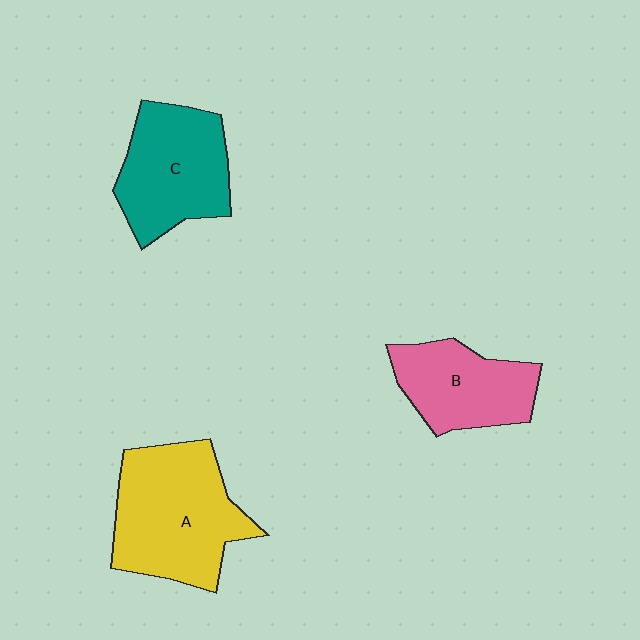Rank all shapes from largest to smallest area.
From largest to smallest: A (yellow), C (teal), B (pink).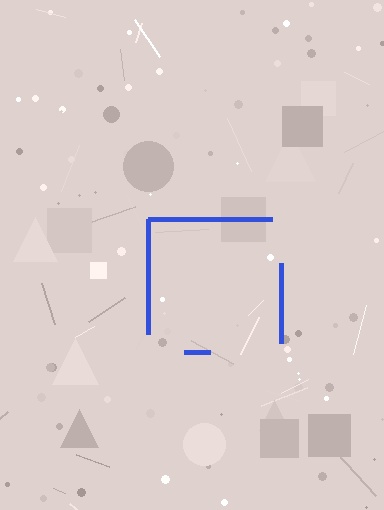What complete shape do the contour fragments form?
The contour fragments form a square.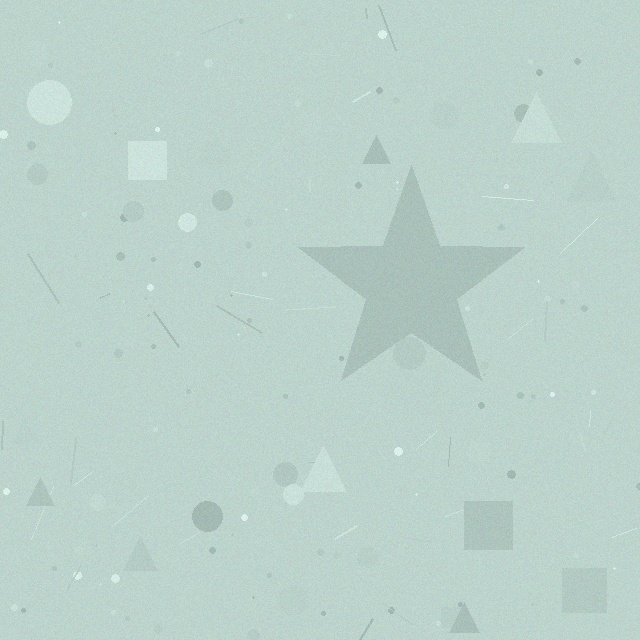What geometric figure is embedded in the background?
A star is embedded in the background.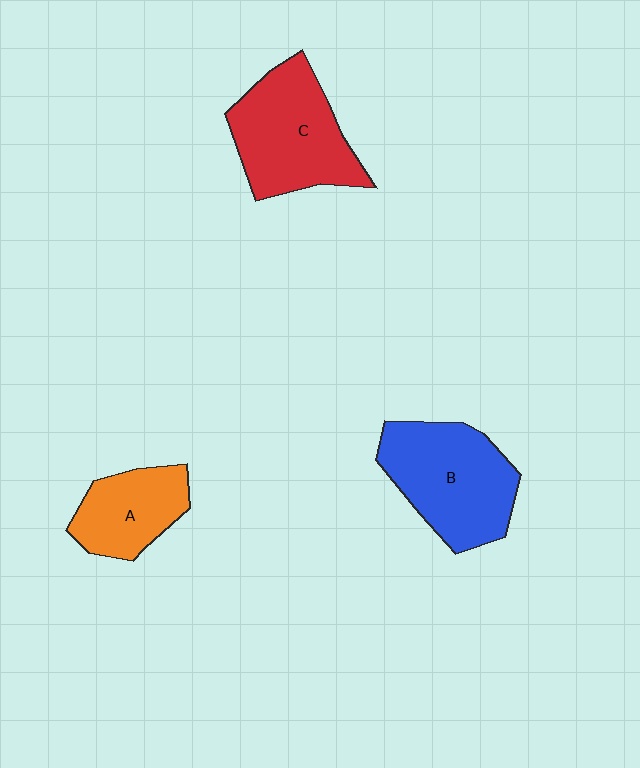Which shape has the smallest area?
Shape A (orange).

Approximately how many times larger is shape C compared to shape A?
Approximately 1.5 times.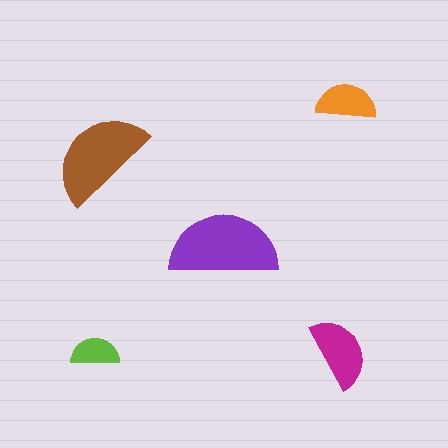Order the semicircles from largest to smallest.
the purple one, the brown one, the magenta one, the orange one, the lime one.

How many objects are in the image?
There are 5 objects in the image.